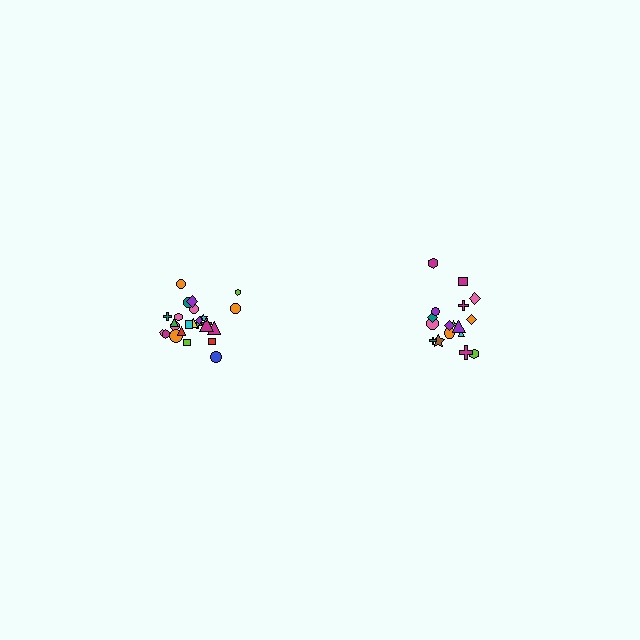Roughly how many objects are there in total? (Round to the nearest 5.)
Roughly 45 objects in total.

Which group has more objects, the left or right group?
The left group.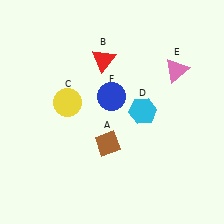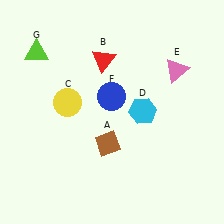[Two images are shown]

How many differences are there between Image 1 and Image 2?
There is 1 difference between the two images.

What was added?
A lime triangle (G) was added in Image 2.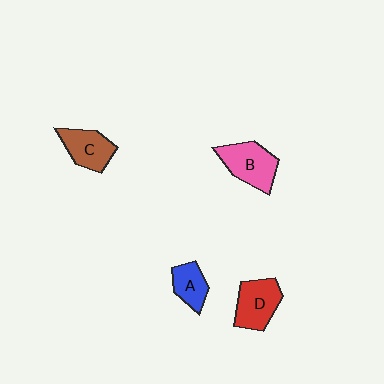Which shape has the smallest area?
Shape A (blue).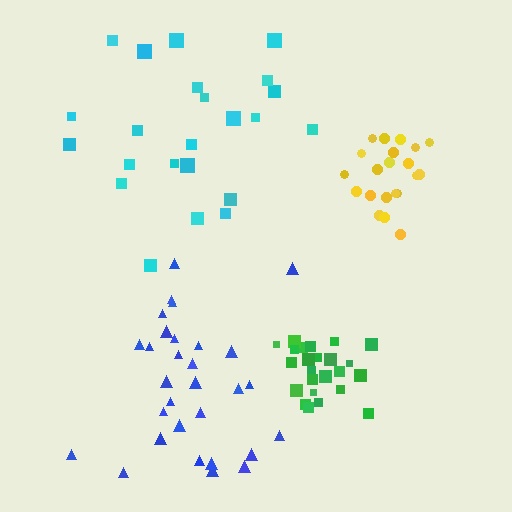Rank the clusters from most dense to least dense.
green, yellow, blue, cyan.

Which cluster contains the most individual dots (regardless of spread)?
Blue (30).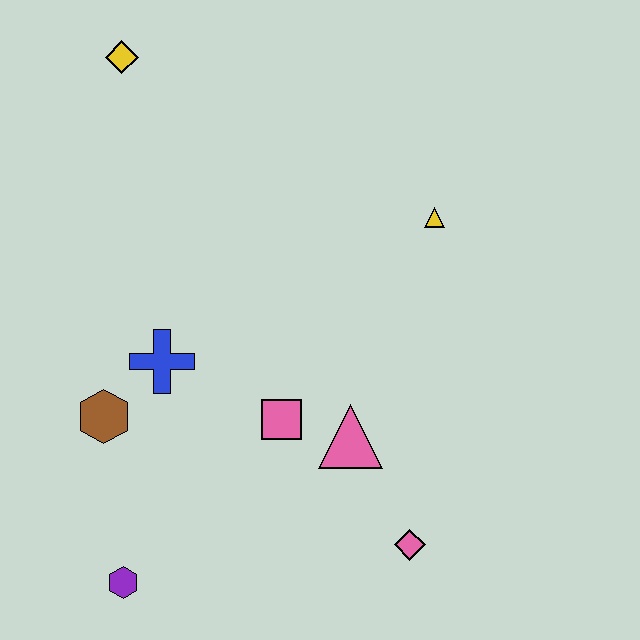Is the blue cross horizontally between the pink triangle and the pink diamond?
No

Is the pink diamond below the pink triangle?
Yes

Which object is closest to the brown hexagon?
The blue cross is closest to the brown hexagon.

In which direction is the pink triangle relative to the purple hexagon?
The pink triangle is to the right of the purple hexagon.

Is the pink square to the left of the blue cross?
No